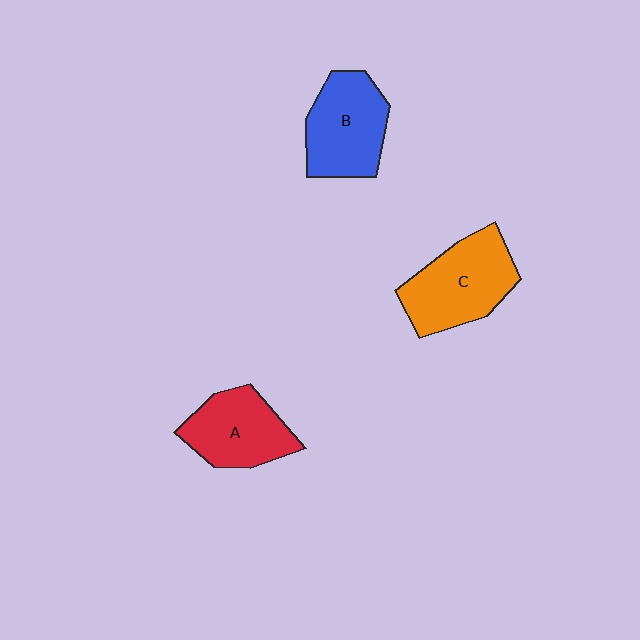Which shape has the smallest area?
Shape A (red).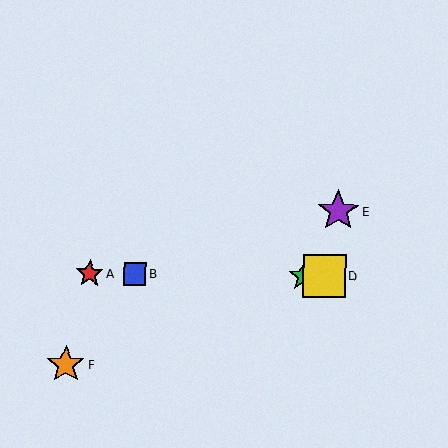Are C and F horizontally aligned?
No, C is at y≈276 and F is at y≈365.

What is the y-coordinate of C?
Object C is at y≈276.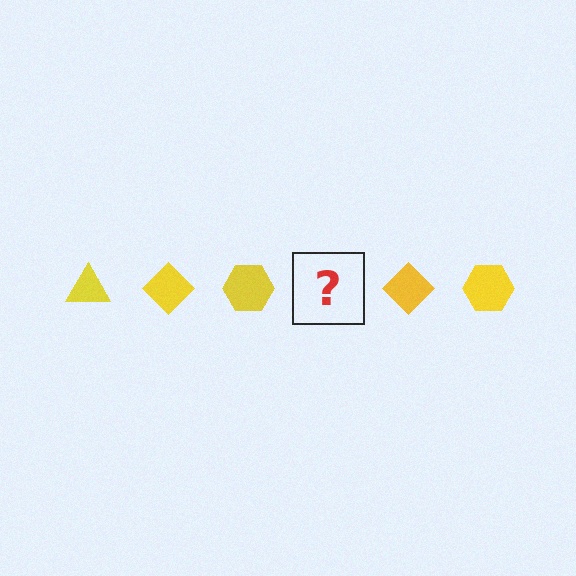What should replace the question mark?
The question mark should be replaced with a yellow triangle.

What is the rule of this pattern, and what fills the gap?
The rule is that the pattern cycles through triangle, diamond, hexagon shapes in yellow. The gap should be filled with a yellow triangle.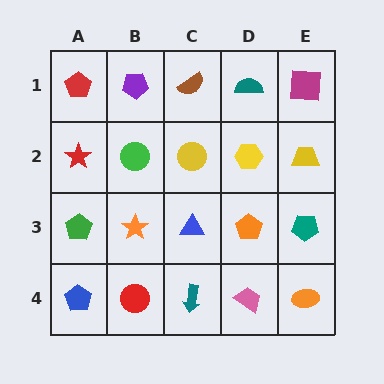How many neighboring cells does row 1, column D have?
3.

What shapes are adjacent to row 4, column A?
A green pentagon (row 3, column A), a red circle (row 4, column B).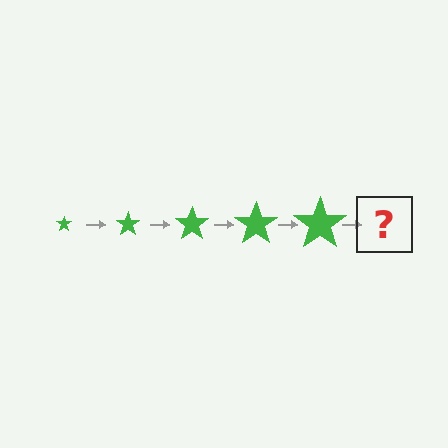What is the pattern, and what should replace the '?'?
The pattern is that the star gets progressively larger each step. The '?' should be a green star, larger than the previous one.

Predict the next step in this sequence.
The next step is a green star, larger than the previous one.